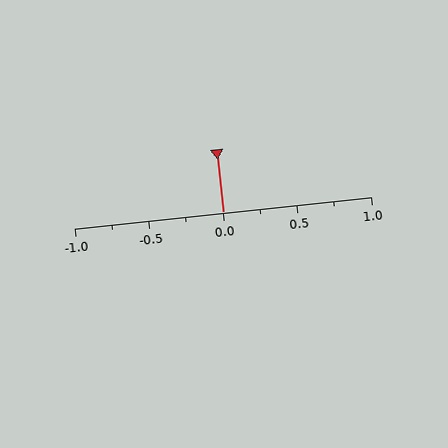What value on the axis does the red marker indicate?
The marker indicates approximately 0.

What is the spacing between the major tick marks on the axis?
The major ticks are spaced 0.5 apart.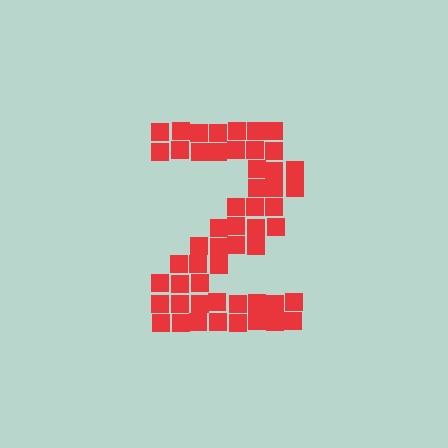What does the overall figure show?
The overall figure shows the digit 2.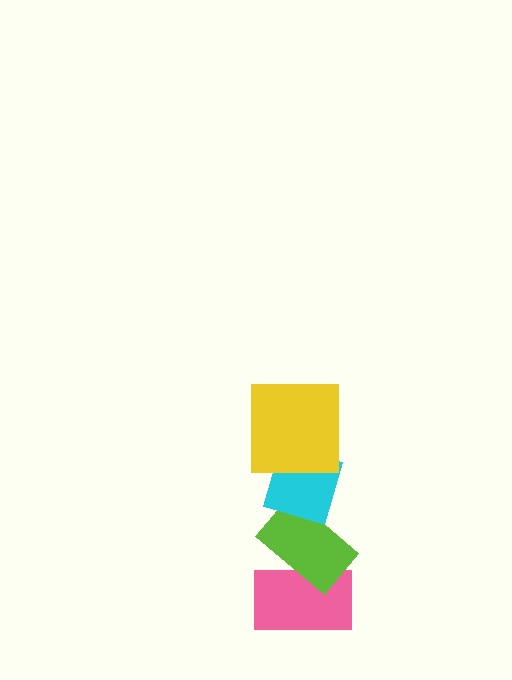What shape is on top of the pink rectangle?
The lime rectangle is on top of the pink rectangle.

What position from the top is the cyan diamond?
The cyan diamond is 2nd from the top.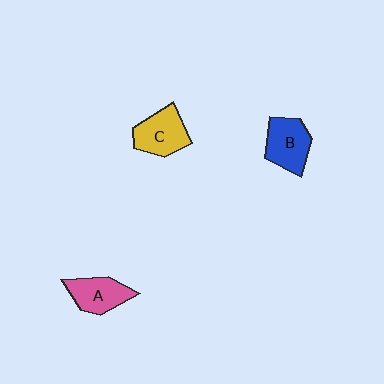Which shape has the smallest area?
Shape A (pink).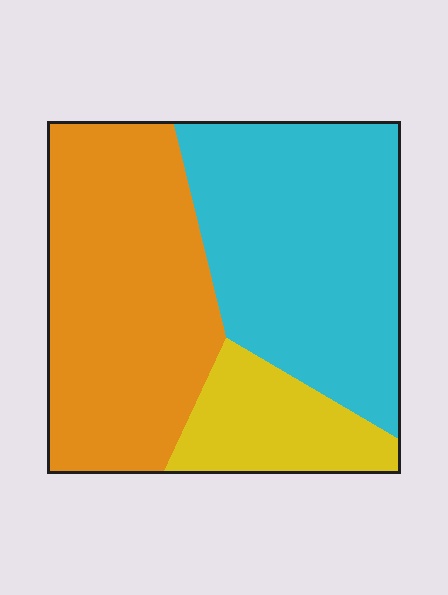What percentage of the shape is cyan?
Cyan takes up about two fifths (2/5) of the shape.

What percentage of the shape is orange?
Orange takes up between a third and a half of the shape.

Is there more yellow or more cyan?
Cyan.